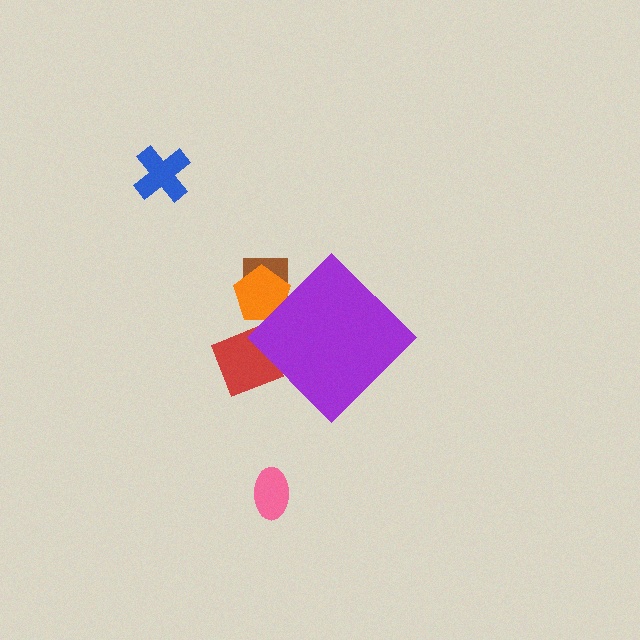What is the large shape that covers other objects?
A purple diamond.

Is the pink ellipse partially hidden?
No, the pink ellipse is fully visible.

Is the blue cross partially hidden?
No, the blue cross is fully visible.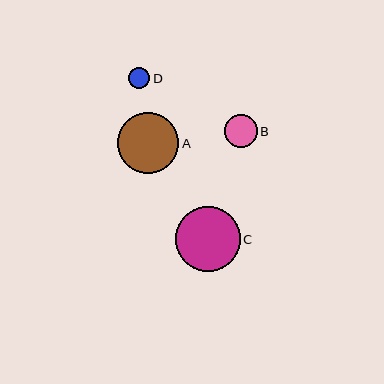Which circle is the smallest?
Circle D is the smallest with a size of approximately 21 pixels.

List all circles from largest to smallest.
From largest to smallest: C, A, B, D.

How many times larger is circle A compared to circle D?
Circle A is approximately 2.9 times the size of circle D.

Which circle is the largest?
Circle C is the largest with a size of approximately 65 pixels.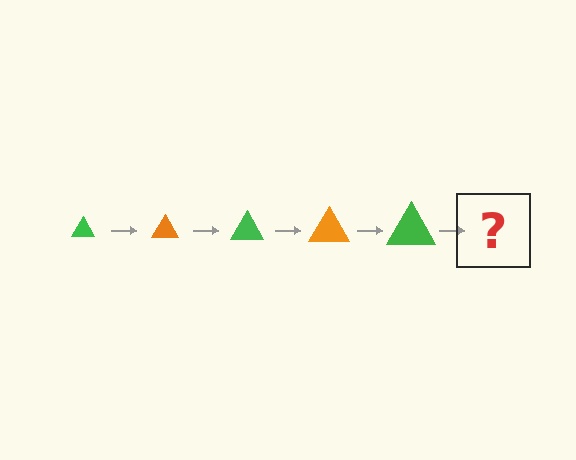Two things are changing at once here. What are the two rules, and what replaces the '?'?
The two rules are that the triangle grows larger each step and the color cycles through green and orange. The '?' should be an orange triangle, larger than the previous one.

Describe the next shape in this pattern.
It should be an orange triangle, larger than the previous one.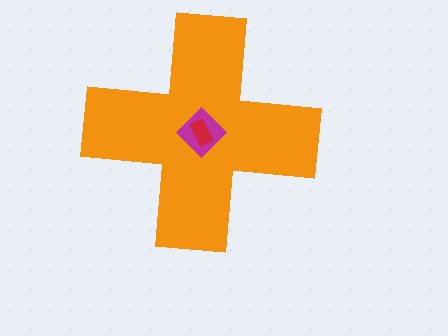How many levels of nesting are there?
3.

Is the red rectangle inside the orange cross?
Yes.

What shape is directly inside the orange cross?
The magenta diamond.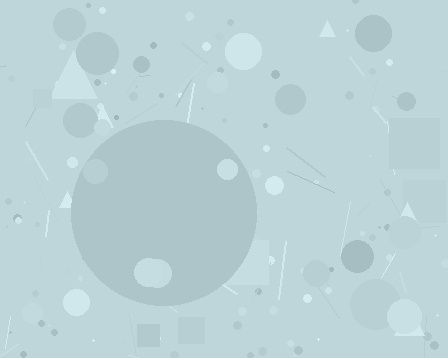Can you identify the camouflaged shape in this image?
The camouflaged shape is a circle.